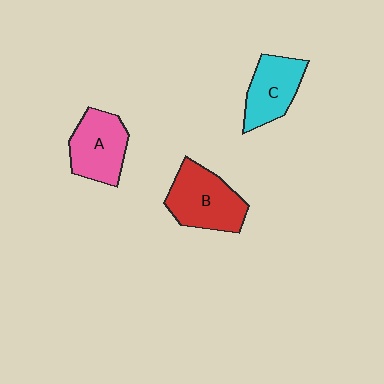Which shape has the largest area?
Shape B (red).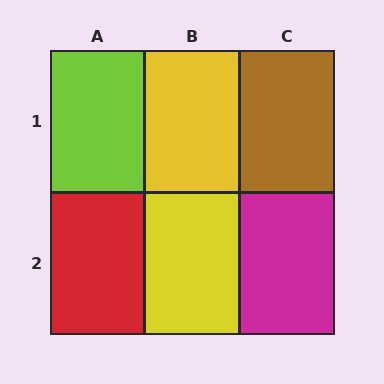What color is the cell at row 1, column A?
Lime.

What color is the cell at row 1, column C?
Brown.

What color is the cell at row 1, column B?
Yellow.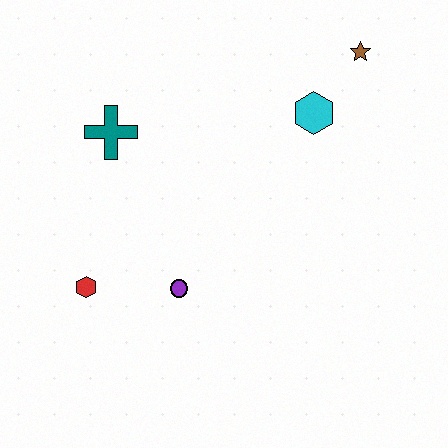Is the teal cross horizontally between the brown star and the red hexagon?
Yes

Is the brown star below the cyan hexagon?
No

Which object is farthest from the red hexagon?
The brown star is farthest from the red hexagon.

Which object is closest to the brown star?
The cyan hexagon is closest to the brown star.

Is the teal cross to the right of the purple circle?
No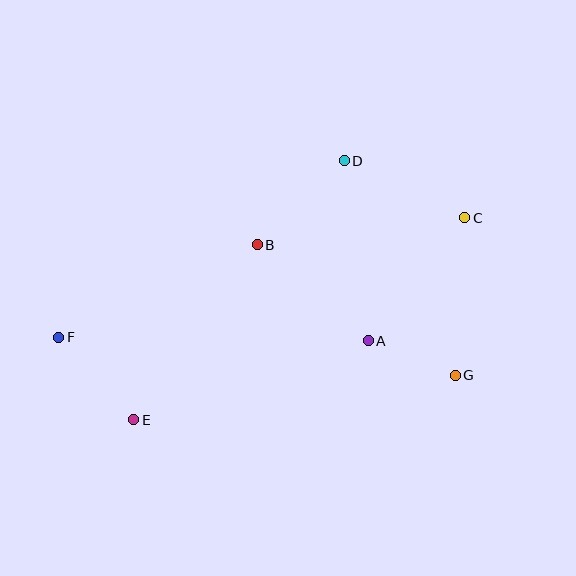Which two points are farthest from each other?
Points C and F are farthest from each other.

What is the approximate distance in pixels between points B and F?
The distance between B and F is approximately 219 pixels.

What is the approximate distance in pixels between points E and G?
The distance between E and G is approximately 324 pixels.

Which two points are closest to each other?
Points A and G are closest to each other.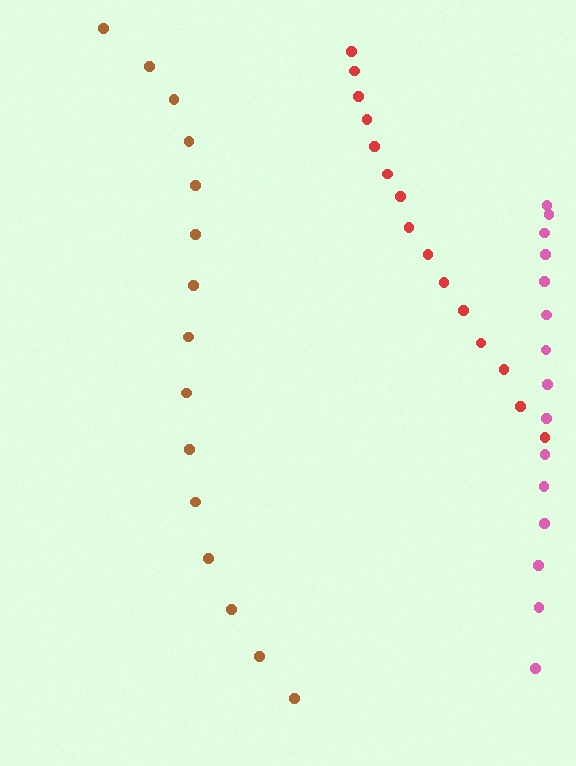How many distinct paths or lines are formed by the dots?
There are 3 distinct paths.